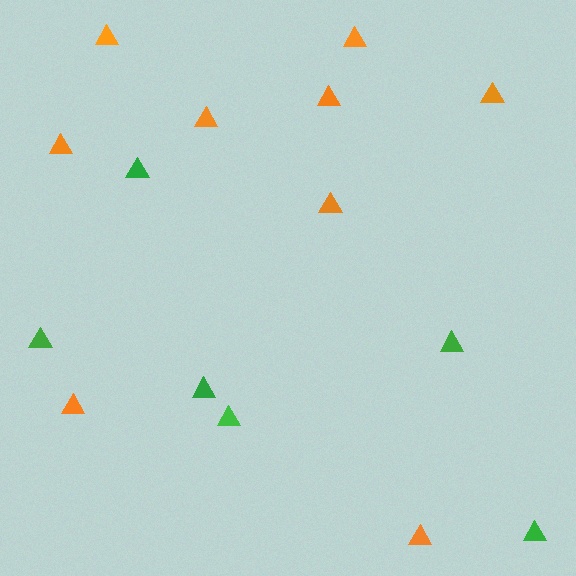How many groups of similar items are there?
There are 2 groups: one group of orange triangles (9) and one group of green triangles (6).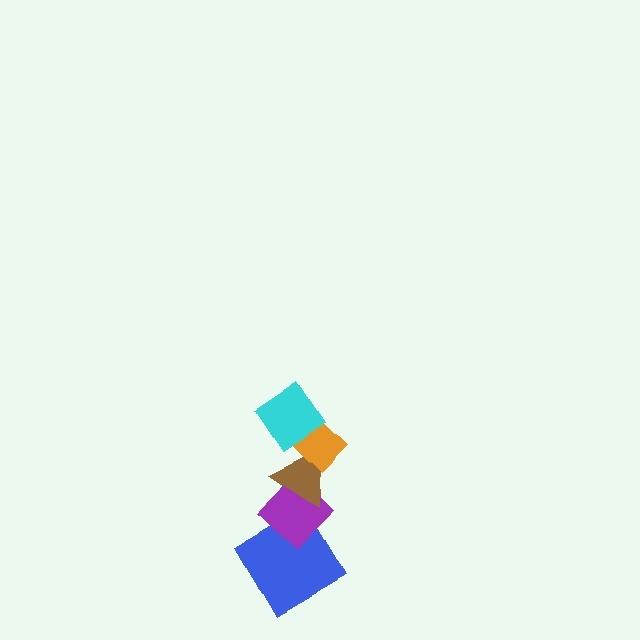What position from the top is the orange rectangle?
The orange rectangle is 2nd from the top.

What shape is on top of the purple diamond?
The brown triangle is on top of the purple diamond.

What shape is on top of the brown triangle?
The orange rectangle is on top of the brown triangle.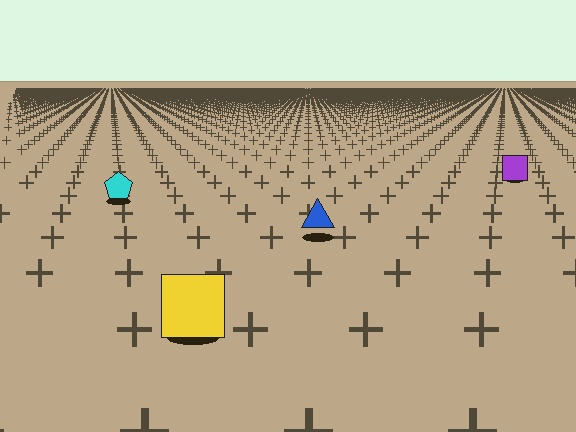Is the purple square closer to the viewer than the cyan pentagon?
No. The cyan pentagon is closer — you can tell from the texture gradient: the ground texture is coarser near it.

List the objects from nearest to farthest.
From nearest to farthest: the yellow square, the blue triangle, the cyan pentagon, the purple square.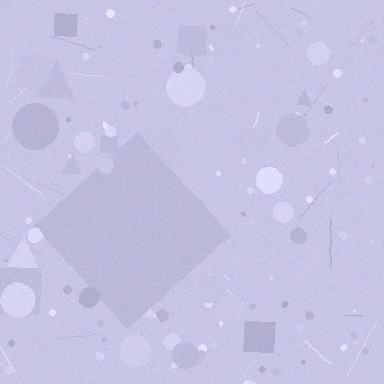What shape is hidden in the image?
A diamond is hidden in the image.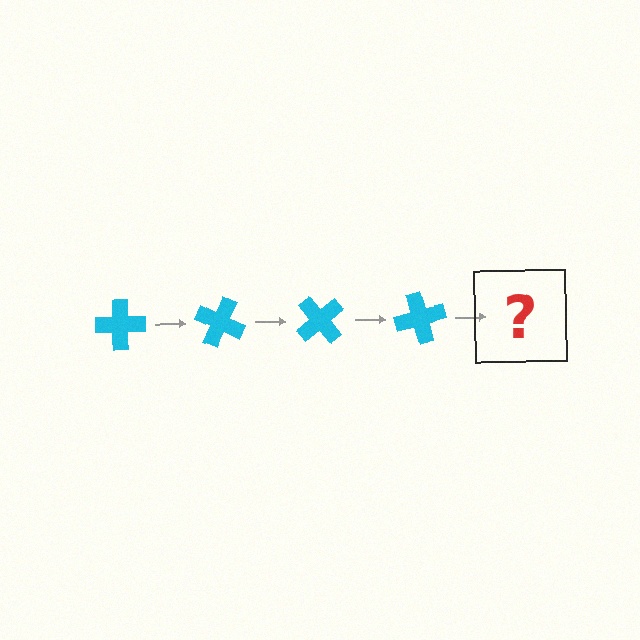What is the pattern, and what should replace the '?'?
The pattern is that the cross rotates 25 degrees each step. The '?' should be a cyan cross rotated 100 degrees.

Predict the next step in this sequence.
The next step is a cyan cross rotated 100 degrees.